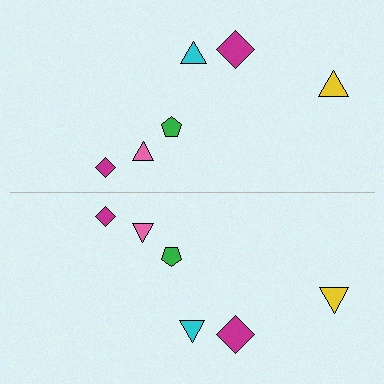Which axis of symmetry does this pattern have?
The pattern has a horizontal axis of symmetry running through the center of the image.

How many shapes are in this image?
There are 12 shapes in this image.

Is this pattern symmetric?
Yes, this pattern has bilateral (reflection) symmetry.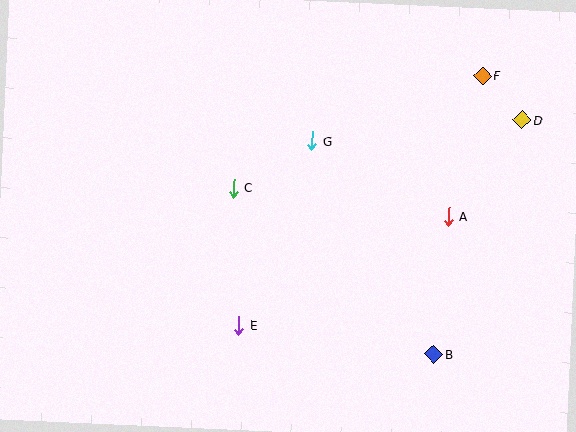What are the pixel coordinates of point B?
Point B is at (434, 355).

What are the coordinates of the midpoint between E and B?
The midpoint between E and B is at (336, 340).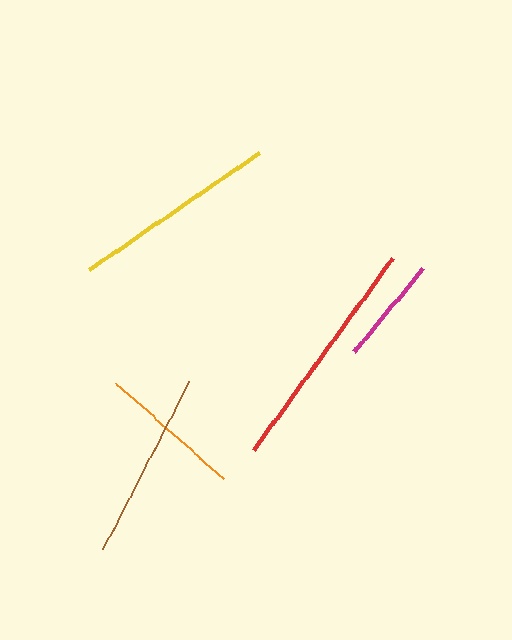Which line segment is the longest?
The red line is the longest at approximately 236 pixels.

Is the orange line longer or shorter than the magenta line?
The orange line is longer than the magenta line.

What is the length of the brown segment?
The brown segment is approximately 189 pixels long.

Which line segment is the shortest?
The magenta line is the shortest at approximately 108 pixels.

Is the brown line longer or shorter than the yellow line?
The yellow line is longer than the brown line.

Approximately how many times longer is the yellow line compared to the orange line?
The yellow line is approximately 1.4 times the length of the orange line.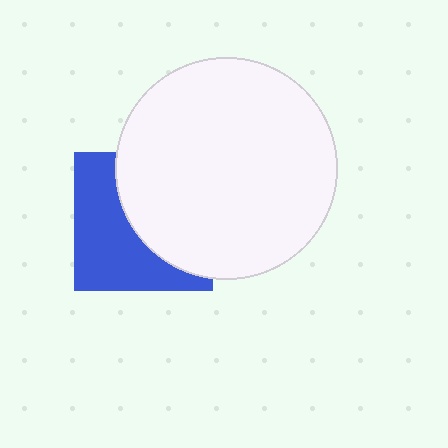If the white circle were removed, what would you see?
You would see the complete blue square.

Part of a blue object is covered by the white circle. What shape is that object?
It is a square.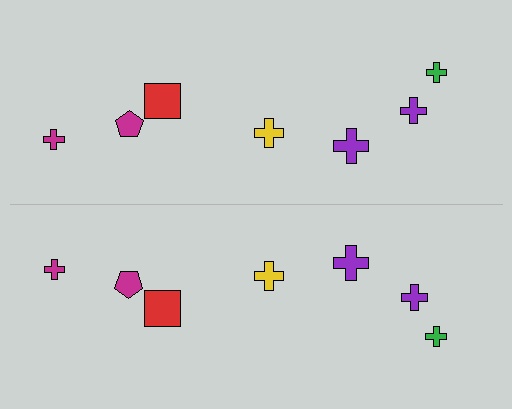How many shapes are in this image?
There are 14 shapes in this image.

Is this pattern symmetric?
Yes, this pattern has bilateral (reflection) symmetry.